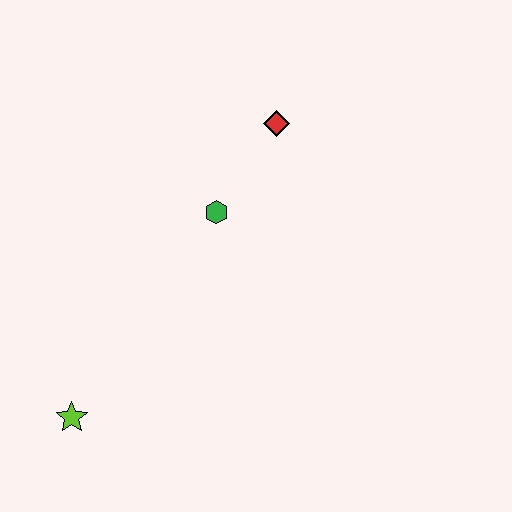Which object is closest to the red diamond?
The green hexagon is closest to the red diamond.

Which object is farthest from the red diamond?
The lime star is farthest from the red diamond.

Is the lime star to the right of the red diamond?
No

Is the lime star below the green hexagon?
Yes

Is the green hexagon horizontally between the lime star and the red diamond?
Yes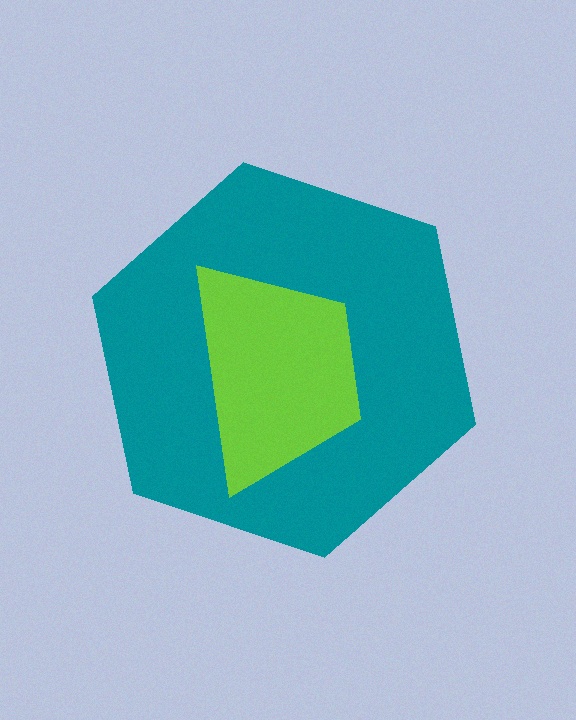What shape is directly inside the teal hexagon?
The lime trapezoid.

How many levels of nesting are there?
2.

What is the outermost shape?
The teal hexagon.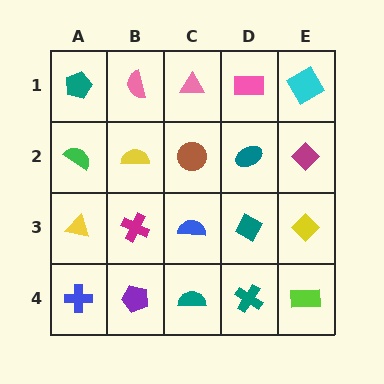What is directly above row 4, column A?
A yellow triangle.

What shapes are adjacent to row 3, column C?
A brown circle (row 2, column C), a teal semicircle (row 4, column C), a magenta cross (row 3, column B), a teal diamond (row 3, column D).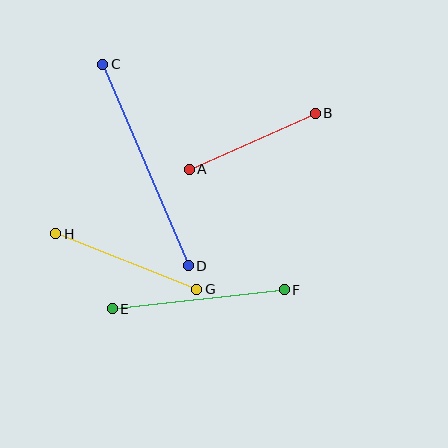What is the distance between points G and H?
The distance is approximately 152 pixels.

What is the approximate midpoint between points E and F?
The midpoint is at approximately (198, 299) pixels.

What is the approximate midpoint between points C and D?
The midpoint is at approximately (145, 165) pixels.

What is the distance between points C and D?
The distance is approximately 219 pixels.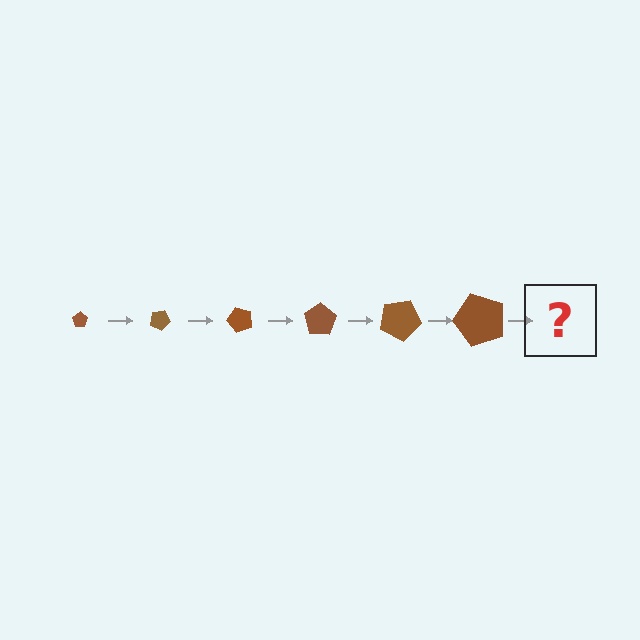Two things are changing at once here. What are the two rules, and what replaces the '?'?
The two rules are that the pentagon grows larger each step and it rotates 25 degrees each step. The '?' should be a pentagon, larger than the previous one and rotated 150 degrees from the start.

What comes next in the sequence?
The next element should be a pentagon, larger than the previous one and rotated 150 degrees from the start.